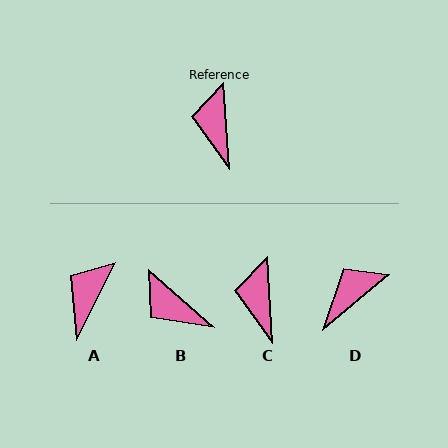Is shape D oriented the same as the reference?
No, it is off by about 54 degrees.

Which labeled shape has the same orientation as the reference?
C.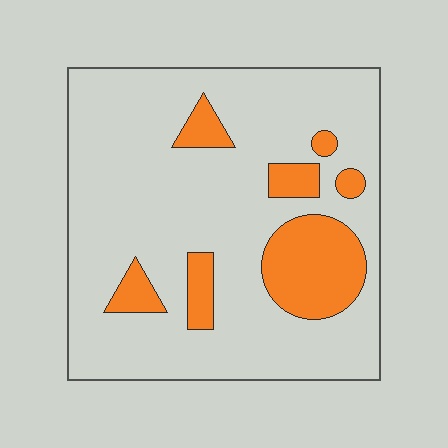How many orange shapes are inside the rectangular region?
7.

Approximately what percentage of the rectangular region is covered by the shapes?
Approximately 20%.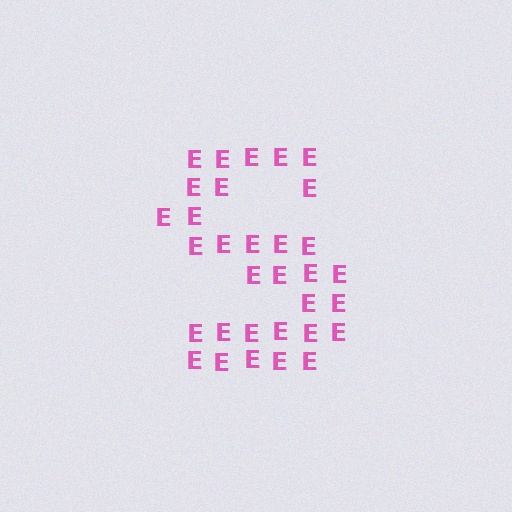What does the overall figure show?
The overall figure shows the letter S.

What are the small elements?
The small elements are letter E's.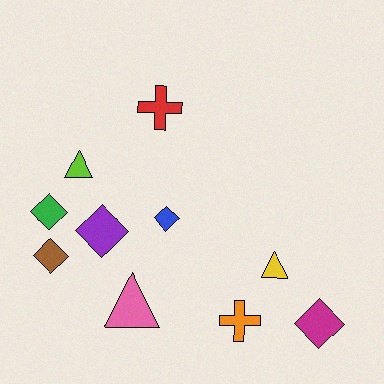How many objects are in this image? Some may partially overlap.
There are 10 objects.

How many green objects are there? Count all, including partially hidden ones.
There is 1 green object.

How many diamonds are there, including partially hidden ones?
There are 5 diamonds.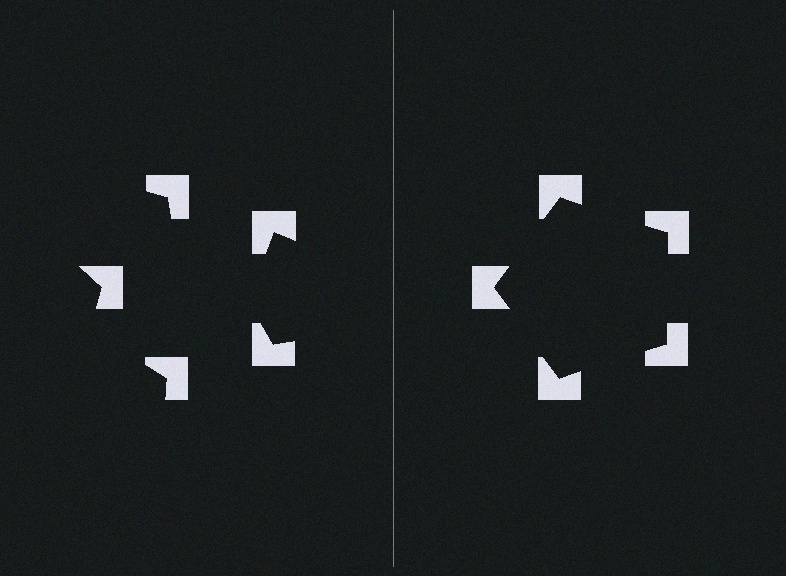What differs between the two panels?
The notched squares are positioned identically on both sides; only the wedge orientations differ. On the right they align to a pentagon; on the left they are misaligned.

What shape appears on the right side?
An illusory pentagon.